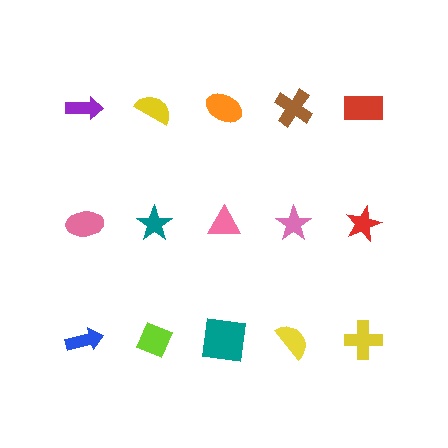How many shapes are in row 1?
5 shapes.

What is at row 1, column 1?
A purple arrow.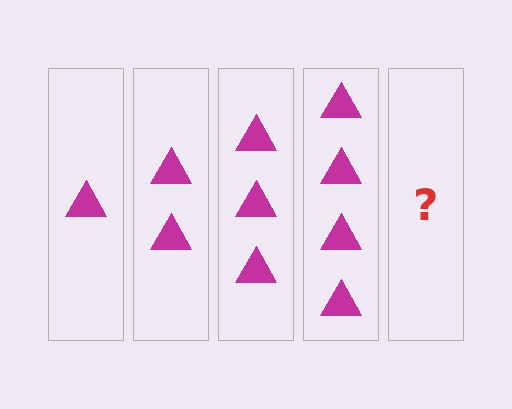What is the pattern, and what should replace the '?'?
The pattern is that each step adds one more triangle. The '?' should be 5 triangles.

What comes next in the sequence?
The next element should be 5 triangles.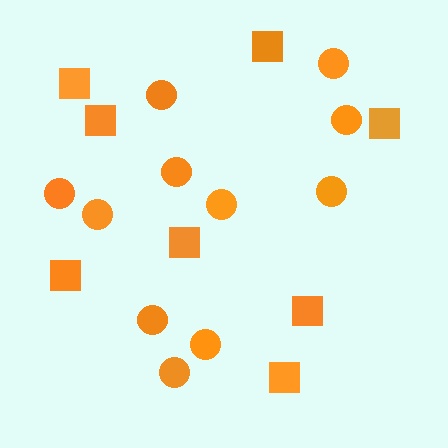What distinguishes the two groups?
There are 2 groups: one group of squares (8) and one group of circles (11).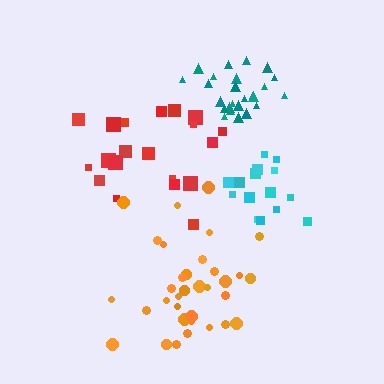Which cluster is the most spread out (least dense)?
Red.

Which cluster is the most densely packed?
Teal.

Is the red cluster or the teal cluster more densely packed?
Teal.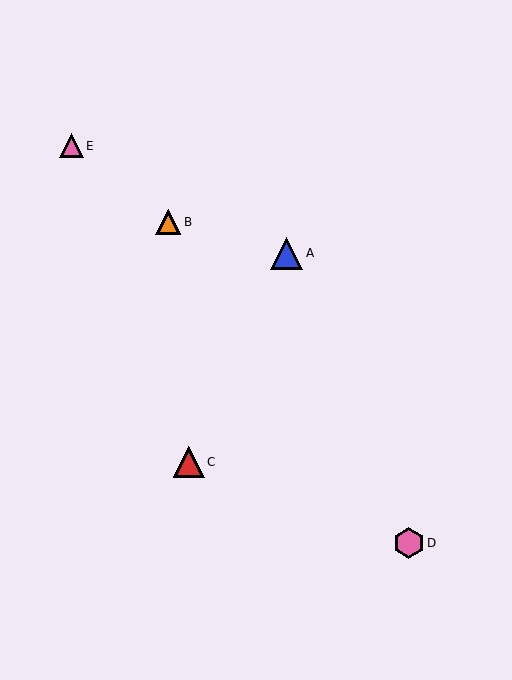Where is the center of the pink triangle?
The center of the pink triangle is at (71, 146).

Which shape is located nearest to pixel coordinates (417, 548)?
The pink hexagon (labeled D) at (409, 543) is nearest to that location.